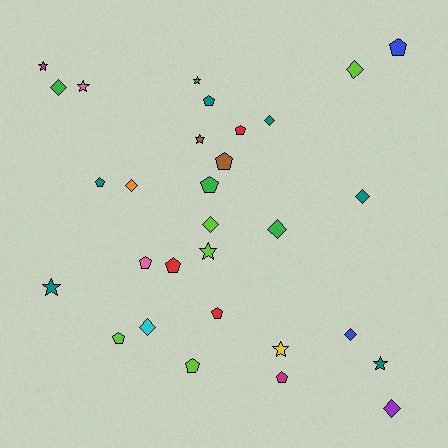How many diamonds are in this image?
There are 10 diamonds.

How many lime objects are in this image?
There are 5 lime objects.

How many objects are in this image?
There are 30 objects.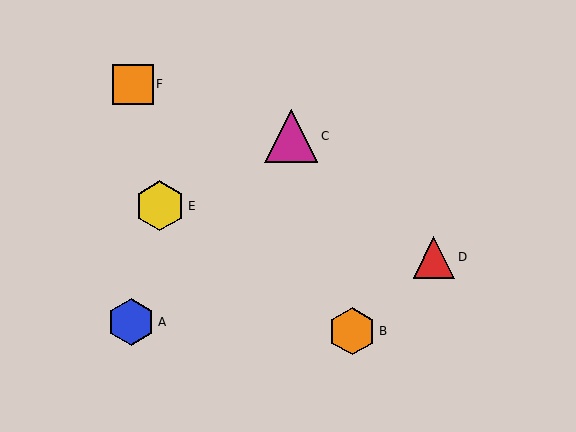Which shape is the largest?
The magenta triangle (labeled C) is the largest.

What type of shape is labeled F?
Shape F is an orange square.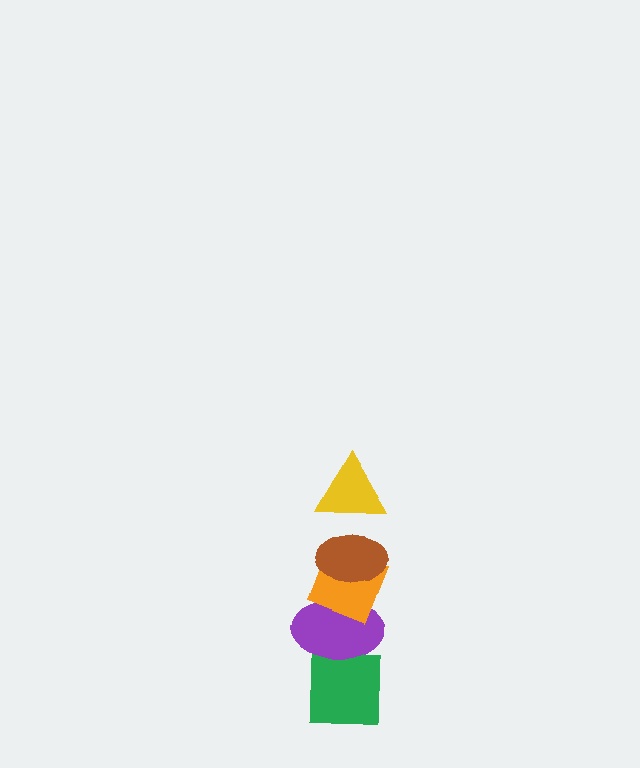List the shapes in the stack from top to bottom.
From top to bottom: the yellow triangle, the brown ellipse, the orange diamond, the purple ellipse, the green square.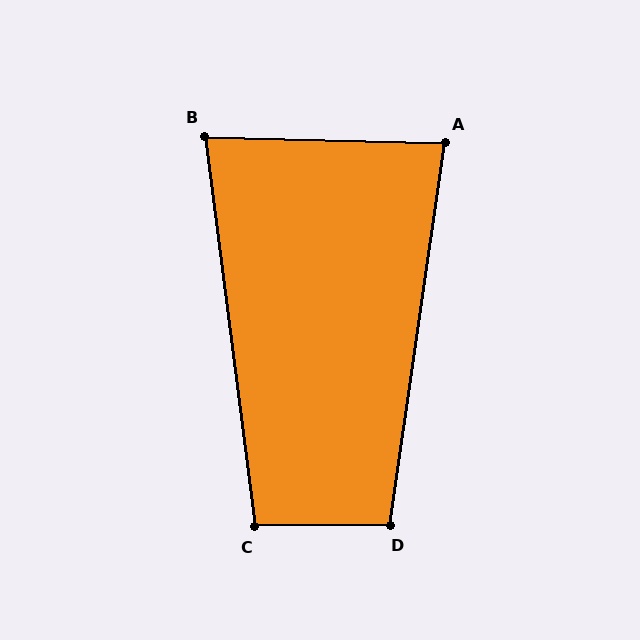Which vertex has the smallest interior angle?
B, at approximately 81 degrees.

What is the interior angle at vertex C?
Approximately 97 degrees (obtuse).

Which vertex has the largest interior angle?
D, at approximately 99 degrees.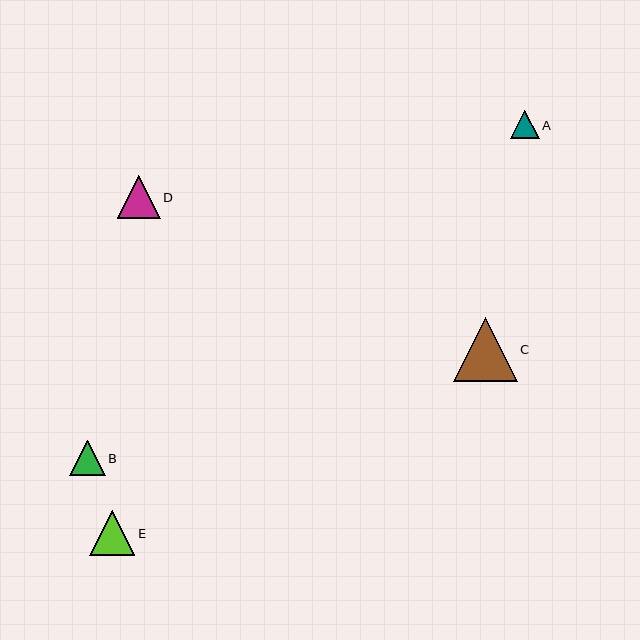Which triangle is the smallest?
Triangle A is the smallest with a size of approximately 29 pixels.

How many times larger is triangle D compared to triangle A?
Triangle D is approximately 1.5 times the size of triangle A.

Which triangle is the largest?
Triangle C is the largest with a size of approximately 64 pixels.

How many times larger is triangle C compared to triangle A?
Triangle C is approximately 2.2 times the size of triangle A.